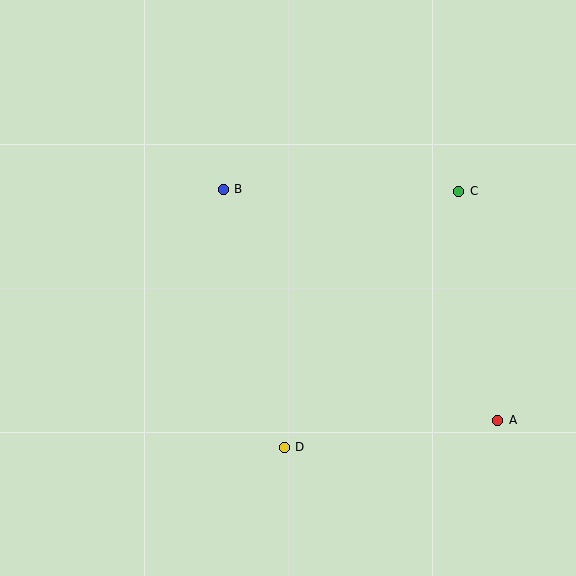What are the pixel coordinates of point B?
Point B is at (223, 189).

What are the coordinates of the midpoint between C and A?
The midpoint between C and A is at (478, 306).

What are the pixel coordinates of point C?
Point C is at (459, 191).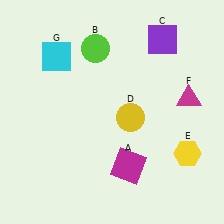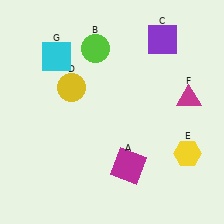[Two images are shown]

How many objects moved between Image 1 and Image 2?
1 object moved between the two images.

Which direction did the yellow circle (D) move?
The yellow circle (D) moved left.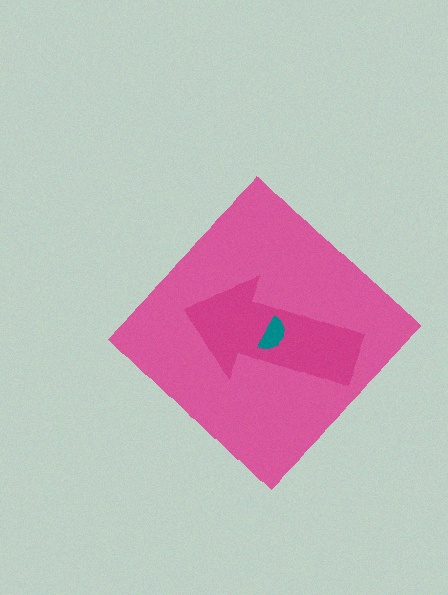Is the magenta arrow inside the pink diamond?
Yes.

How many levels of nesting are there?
3.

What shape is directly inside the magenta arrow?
The teal semicircle.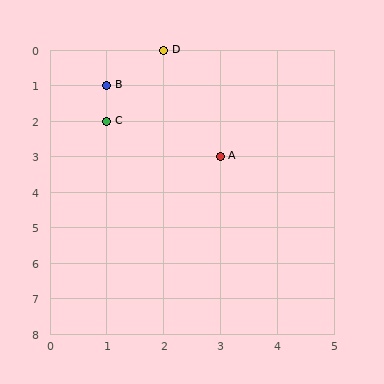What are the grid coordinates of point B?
Point B is at grid coordinates (1, 1).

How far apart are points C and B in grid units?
Points C and B are 1 row apart.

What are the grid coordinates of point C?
Point C is at grid coordinates (1, 2).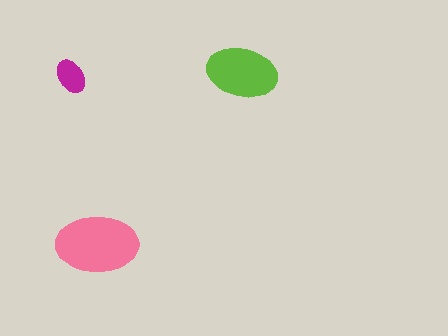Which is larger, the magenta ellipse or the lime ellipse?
The lime one.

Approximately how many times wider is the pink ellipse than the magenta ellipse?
About 2.5 times wider.